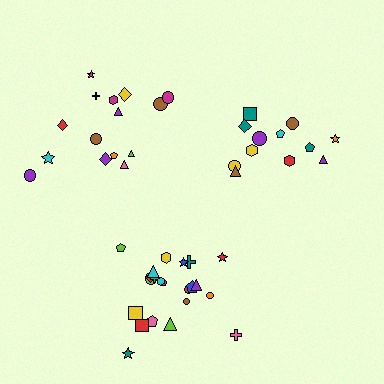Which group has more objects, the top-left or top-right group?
The top-left group.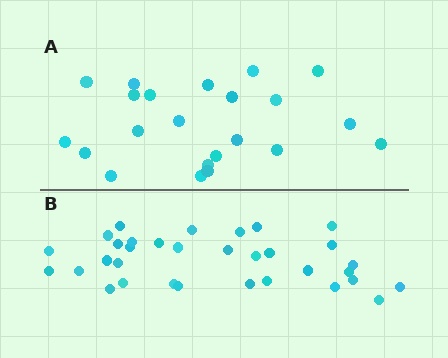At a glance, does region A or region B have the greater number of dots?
Region B (the bottom region) has more dots.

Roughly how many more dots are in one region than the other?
Region B has roughly 12 or so more dots than region A.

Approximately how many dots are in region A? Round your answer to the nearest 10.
About 20 dots. (The exact count is 22, which rounds to 20.)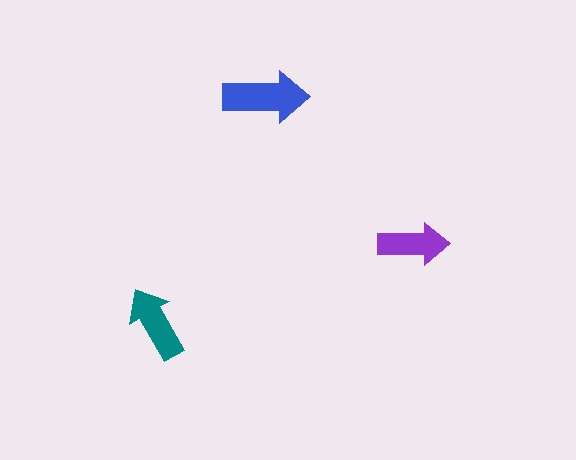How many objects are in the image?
There are 3 objects in the image.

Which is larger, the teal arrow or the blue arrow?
The blue one.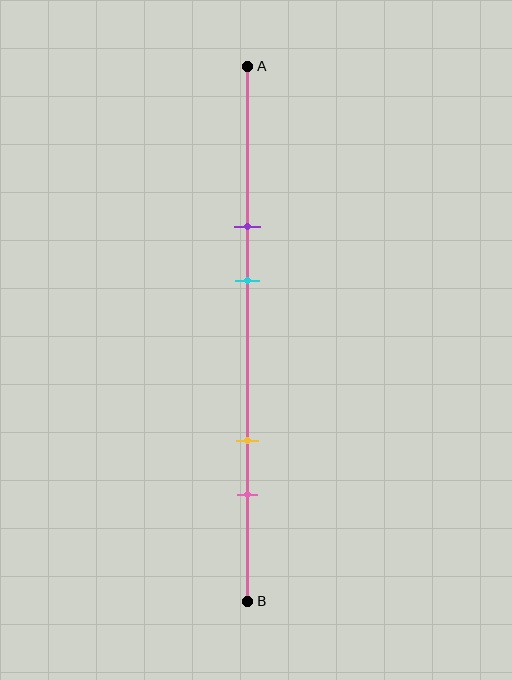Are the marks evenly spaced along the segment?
No, the marks are not evenly spaced.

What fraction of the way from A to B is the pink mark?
The pink mark is approximately 80% (0.8) of the way from A to B.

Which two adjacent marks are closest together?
The purple and cyan marks are the closest adjacent pair.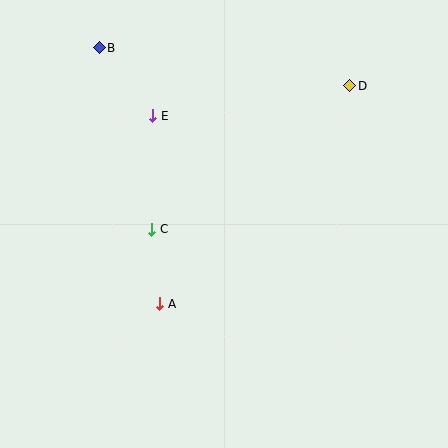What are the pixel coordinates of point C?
Point C is at (152, 229).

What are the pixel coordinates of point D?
Point D is at (350, 86).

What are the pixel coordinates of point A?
Point A is at (160, 304).